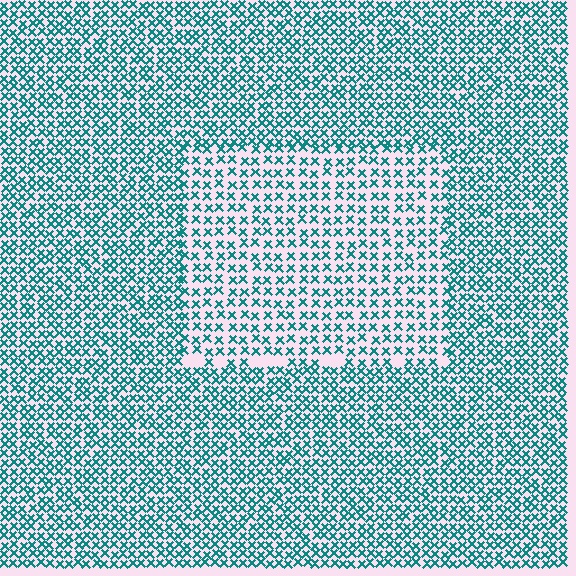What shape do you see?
I see a rectangle.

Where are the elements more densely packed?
The elements are more densely packed outside the rectangle boundary.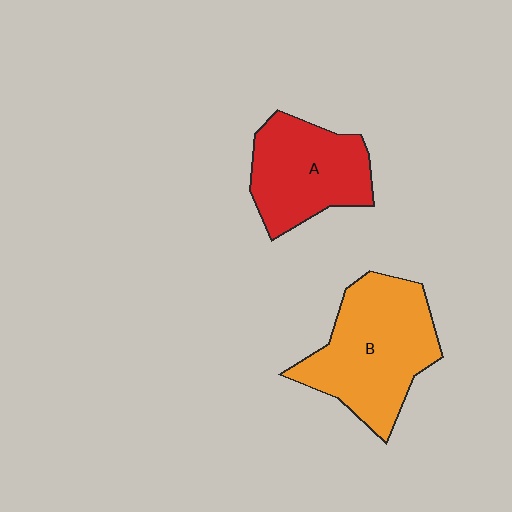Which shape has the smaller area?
Shape A (red).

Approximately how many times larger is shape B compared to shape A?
Approximately 1.3 times.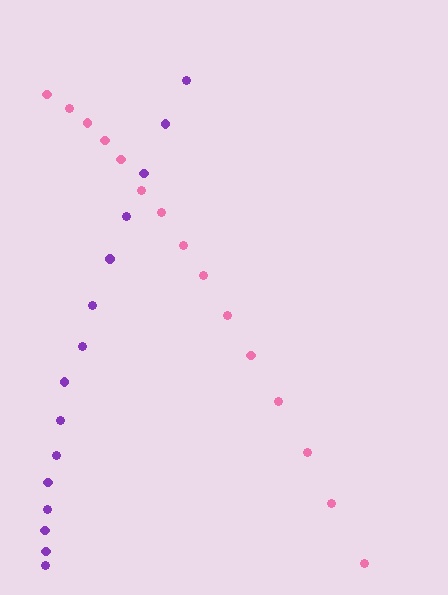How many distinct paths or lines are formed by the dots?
There are 2 distinct paths.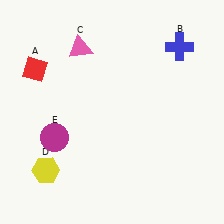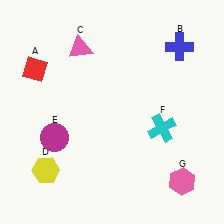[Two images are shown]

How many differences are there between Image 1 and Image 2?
There are 2 differences between the two images.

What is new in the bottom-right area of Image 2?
A cyan cross (F) was added in the bottom-right area of Image 2.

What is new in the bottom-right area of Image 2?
A pink hexagon (G) was added in the bottom-right area of Image 2.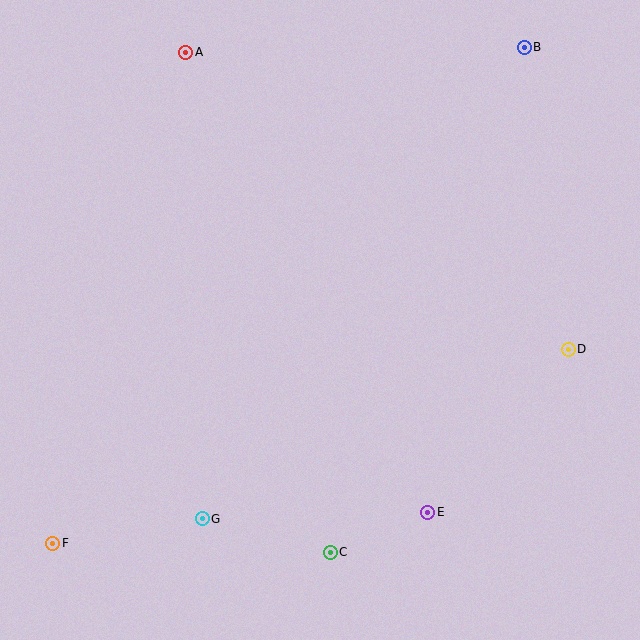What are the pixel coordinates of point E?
Point E is at (428, 512).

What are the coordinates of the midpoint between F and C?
The midpoint between F and C is at (191, 548).